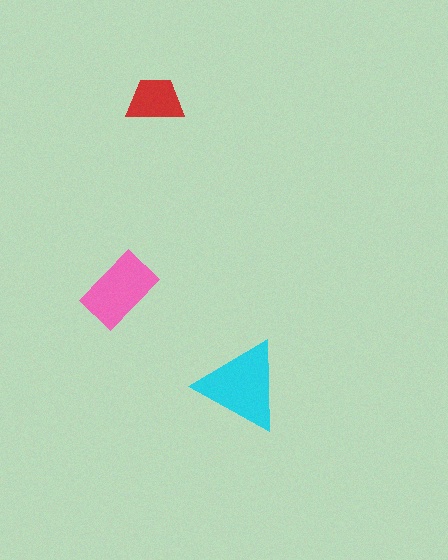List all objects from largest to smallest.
The cyan triangle, the pink rectangle, the red trapezoid.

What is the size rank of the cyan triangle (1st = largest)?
1st.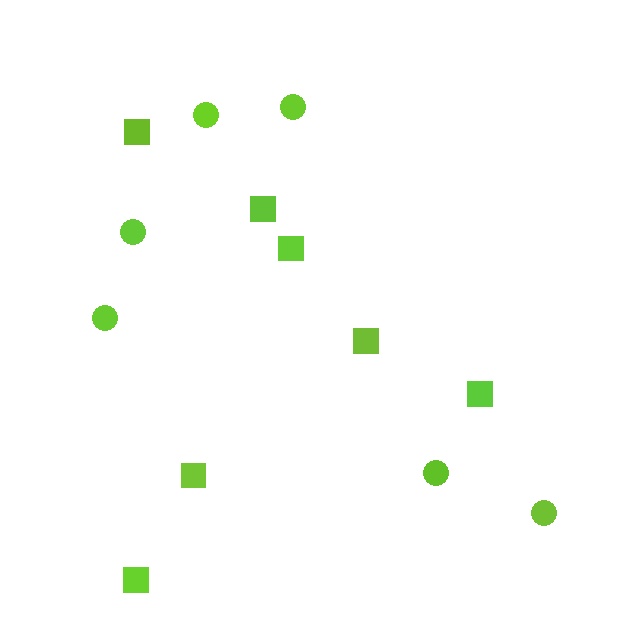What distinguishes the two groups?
There are 2 groups: one group of squares (7) and one group of circles (6).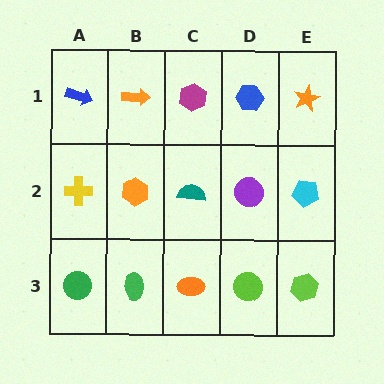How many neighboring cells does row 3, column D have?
3.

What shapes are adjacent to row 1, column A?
A yellow cross (row 2, column A), an orange arrow (row 1, column B).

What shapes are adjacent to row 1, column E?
A cyan pentagon (row 2, column E), a blue hexagon (row 1, column D).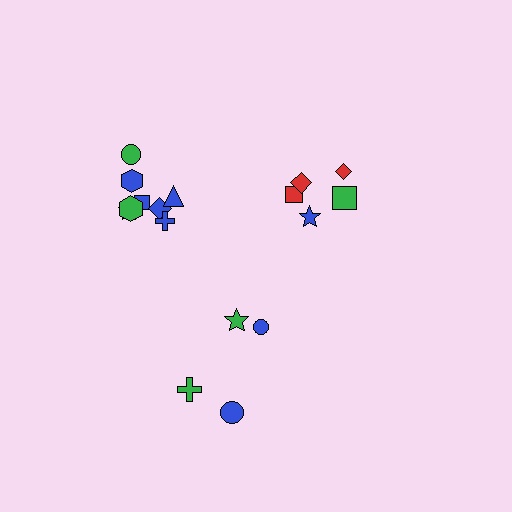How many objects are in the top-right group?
There are 5 objects.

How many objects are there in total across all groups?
There are 17 objects.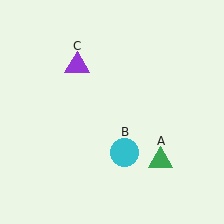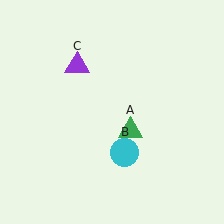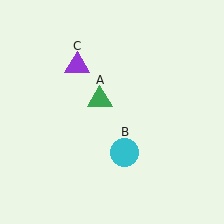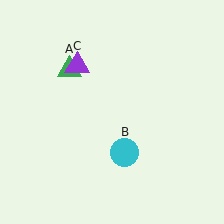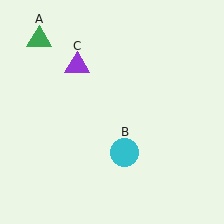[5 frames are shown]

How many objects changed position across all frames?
1 object changed position: green triangle (object A).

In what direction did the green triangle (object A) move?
The green triangle (object A) moved up and to the left.